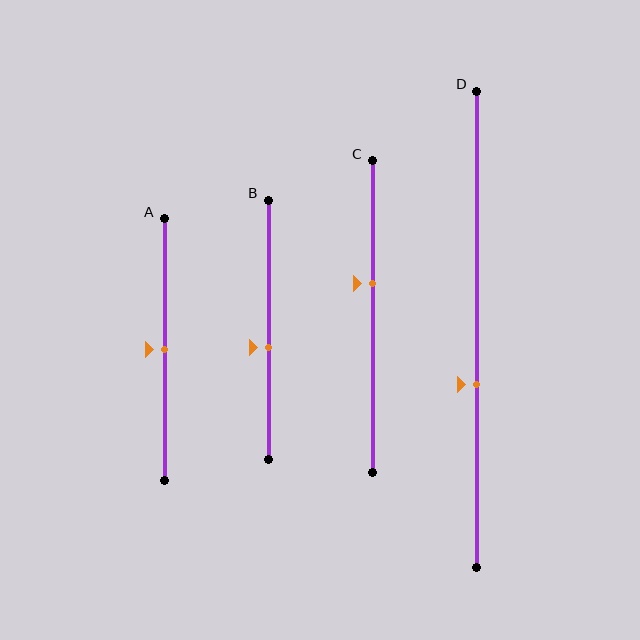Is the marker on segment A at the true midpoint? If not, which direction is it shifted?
Yes, the marker on segment A is at the true midpoint.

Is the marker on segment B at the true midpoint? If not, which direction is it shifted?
No, the marker on segment B is shifted downward by about 7% of the segment length.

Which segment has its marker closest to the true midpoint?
Segment A has its marker closest to the true midpoint.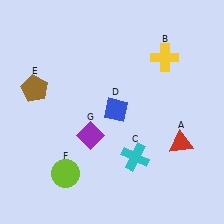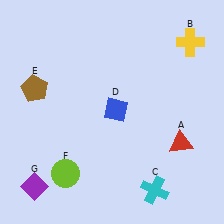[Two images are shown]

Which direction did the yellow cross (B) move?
The yellow cross (B) moved right.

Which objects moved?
The objects that moved are: the yellow cross (B), the cyan cross (C), the purple diamond (G).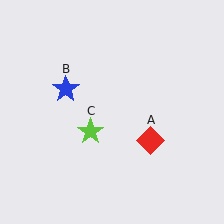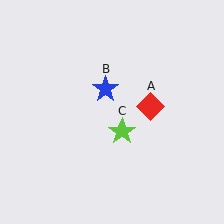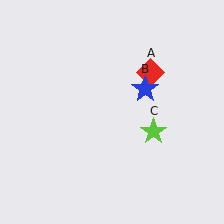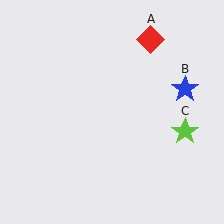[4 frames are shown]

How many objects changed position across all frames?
3 objects changed position: red diamond (object A), blue star (object B), lime star (object C).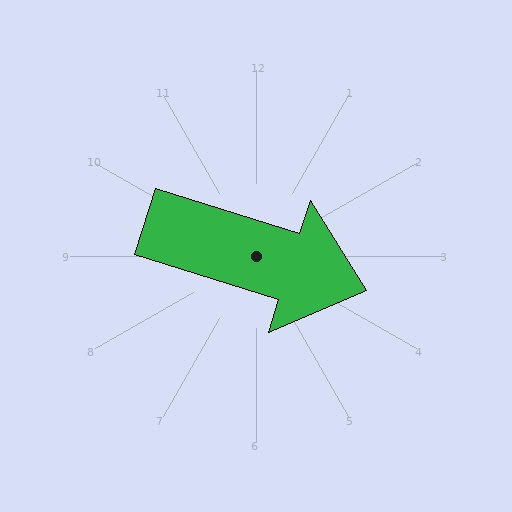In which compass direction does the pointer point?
East.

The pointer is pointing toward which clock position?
Roughly 4 o'clock.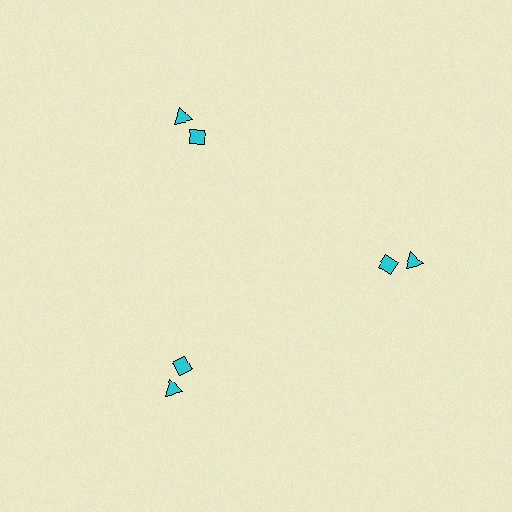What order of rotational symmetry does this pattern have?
This pattern has 3-fold rotational symmetry.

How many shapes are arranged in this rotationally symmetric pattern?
There are 6 shapes, arranged in 3 groups of 2.